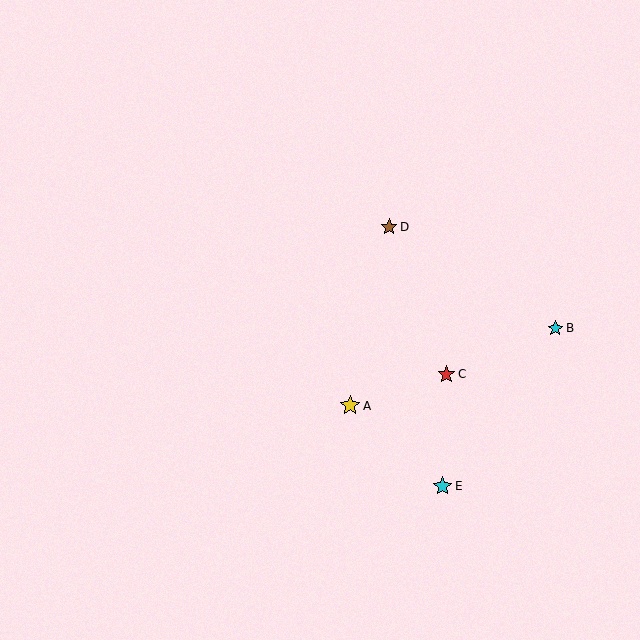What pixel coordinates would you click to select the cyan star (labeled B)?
Click at (555, 328) to select the cyan star B.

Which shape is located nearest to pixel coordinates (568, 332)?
The cyan star (labeled B) at (555, 328) is nearest to that location.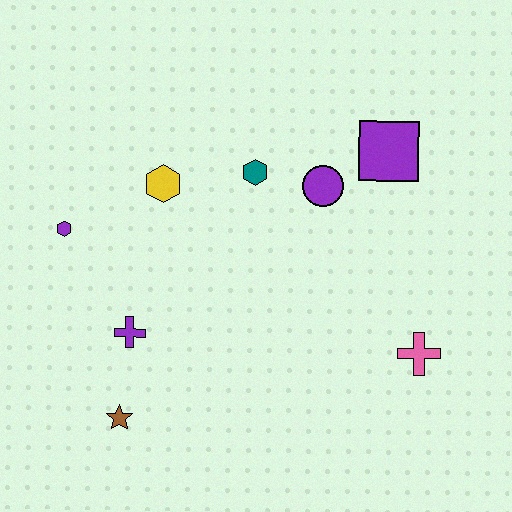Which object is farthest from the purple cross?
The purple square is farthest from the purple cross.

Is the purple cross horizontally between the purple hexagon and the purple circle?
Yes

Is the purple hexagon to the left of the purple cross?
Yes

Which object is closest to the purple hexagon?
The yellow hexagon is closest to the purple hexagon.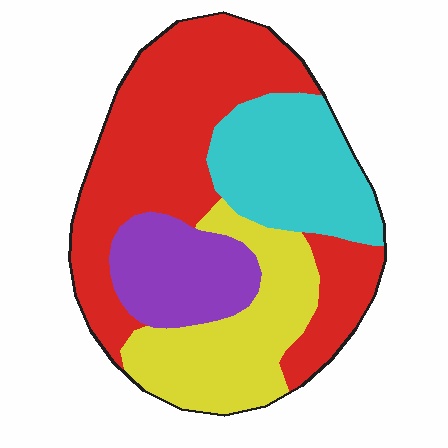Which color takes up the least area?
Purple, at roughly 15%.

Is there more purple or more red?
Red.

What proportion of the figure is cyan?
Cyan takes up about one fifth (1/5) of the figure.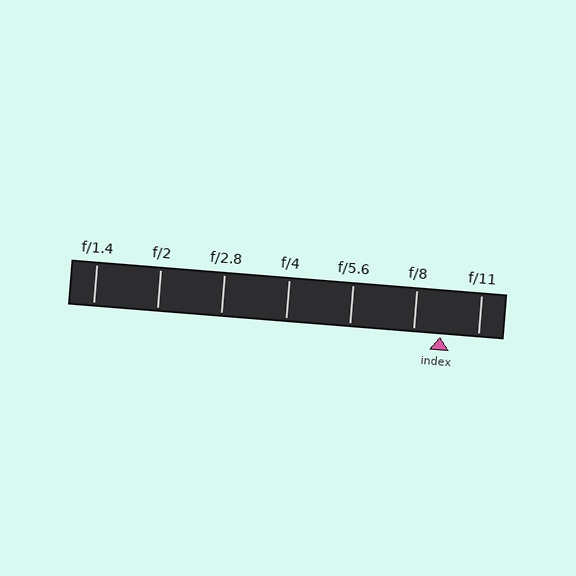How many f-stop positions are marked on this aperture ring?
There are 7 f-stop positions marked.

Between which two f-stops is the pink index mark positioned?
The index mark is between f/8 and f/11.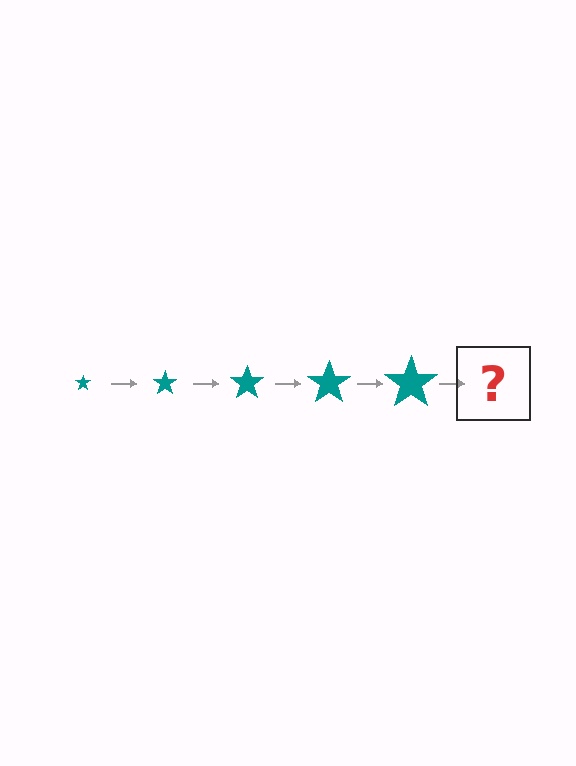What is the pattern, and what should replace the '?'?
The pattern is that the star gets progressively larger each step. The '?' should be a teal star, larger than the previous one.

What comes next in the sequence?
The next element should be a teal star, larger than the previous one.